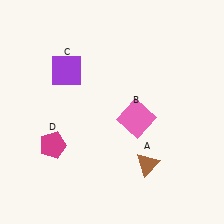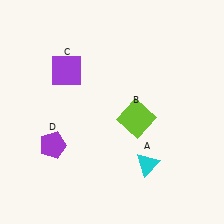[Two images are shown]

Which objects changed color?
A changed from brown to cyan. B changed from pink to lime. D changed from magenta to purple.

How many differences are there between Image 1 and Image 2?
There are 3 differences between the two images.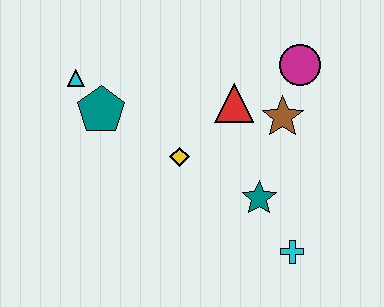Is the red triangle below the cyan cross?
No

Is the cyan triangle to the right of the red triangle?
No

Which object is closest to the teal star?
The cyan cross is closest to the teal star.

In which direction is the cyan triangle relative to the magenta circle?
The cyan triangle is to the left of the magenta circle.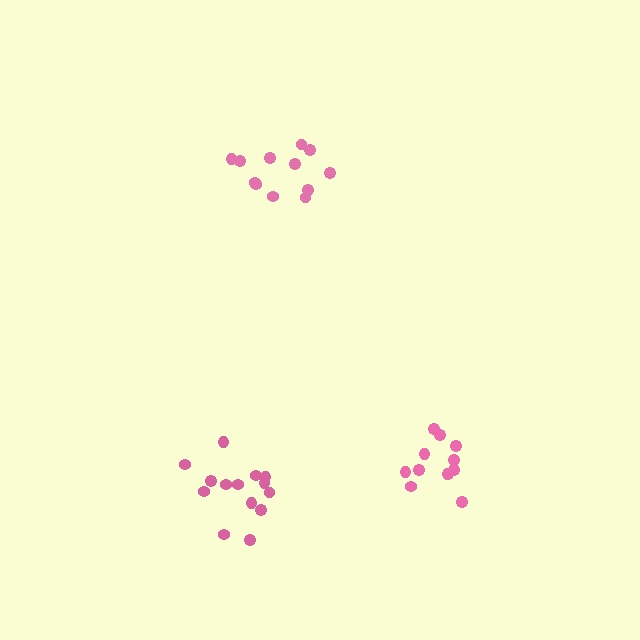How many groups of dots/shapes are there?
There are 3 groups.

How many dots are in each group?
Group 1: 12 dots, Group 2: 14 dots, Group 3: 12 dots (38 total).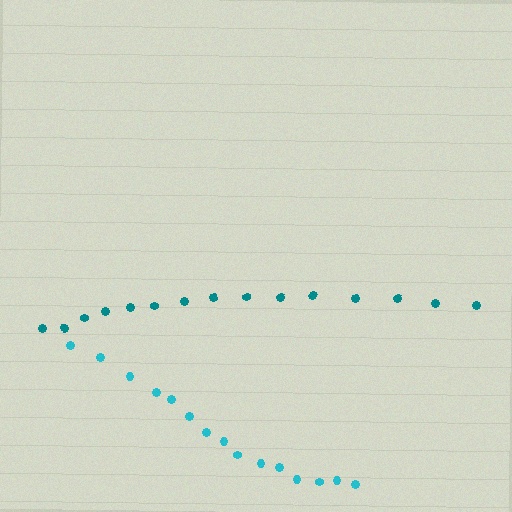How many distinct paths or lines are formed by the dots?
There are 2 distinct paths.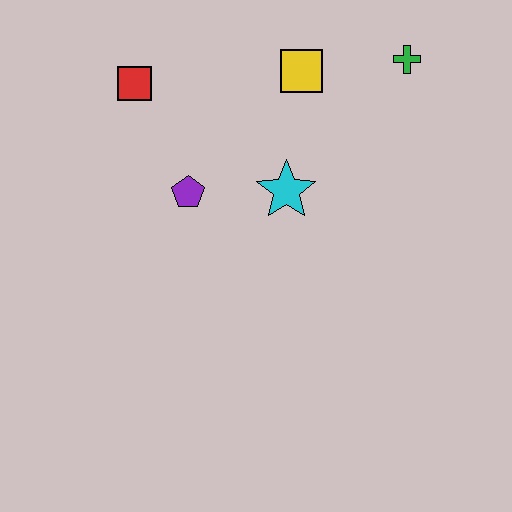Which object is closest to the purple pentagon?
The cyan star is closest to the purple pentagon.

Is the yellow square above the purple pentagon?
Yes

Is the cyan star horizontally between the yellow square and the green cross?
No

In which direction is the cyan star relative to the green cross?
The cyan star is below the green cross.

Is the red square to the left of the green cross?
Yes